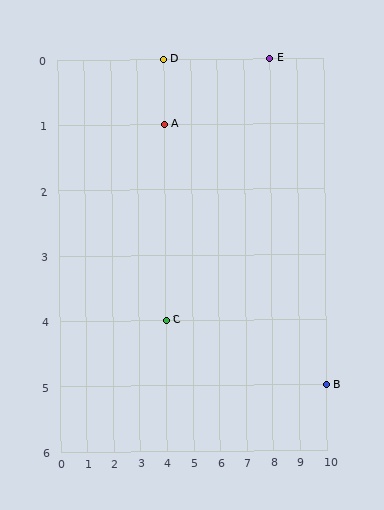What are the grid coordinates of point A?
Point A is at grid coordinates (4, 1).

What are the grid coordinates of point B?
Point B is at grid coordinates (10, 5).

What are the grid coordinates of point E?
Point E is at grid coordinates (8, 0).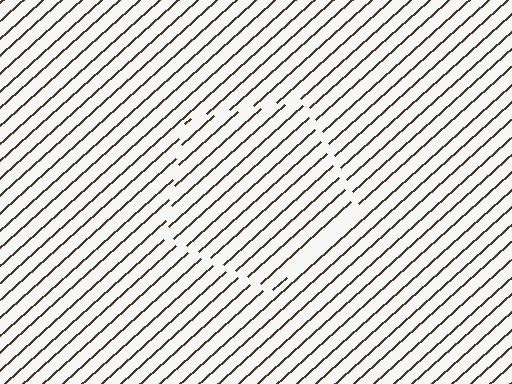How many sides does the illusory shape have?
5 sides — the line-ends trace a pentagon.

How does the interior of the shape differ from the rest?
The interior of the shape contains the same grating, shifted by half a period — the contour is defined by the phase discontinuity where line-ends from the inner and outer gratings abut.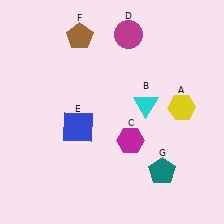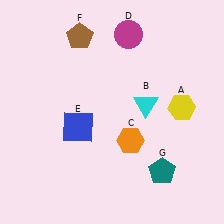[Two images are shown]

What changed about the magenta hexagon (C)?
In Image 1, C is magenta. In Image 2, it changed to orange.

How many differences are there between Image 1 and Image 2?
There is 1 difference between the two images.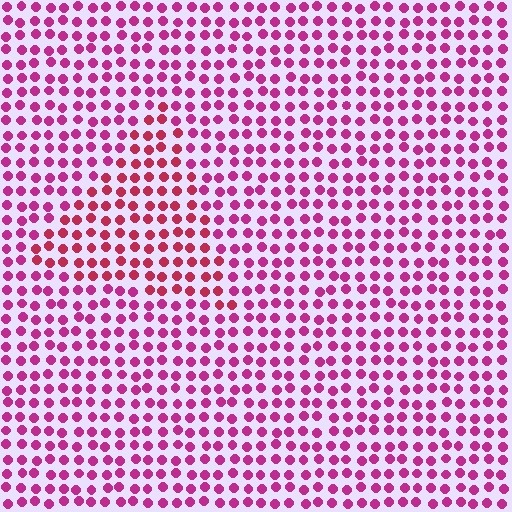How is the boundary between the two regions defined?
The boundary is defined purely by a slight shift in hue (about 25 degrees). Spacing, size, and orientation are identical on both sides.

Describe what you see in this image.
The image is filled with small magenta elements in a uniform arrangement. A triangle-shaped region is visible where the elements are tinted to a slightly different hue, forming a subtle color boundary.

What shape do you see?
I see a triangle.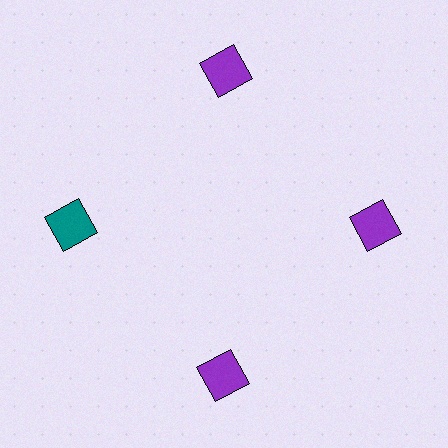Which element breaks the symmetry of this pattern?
The teal square at roughly the 9 o'clock position breaks the symmetry. All other shapes are purple squares.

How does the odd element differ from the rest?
It has a different color: teal instead of purple.